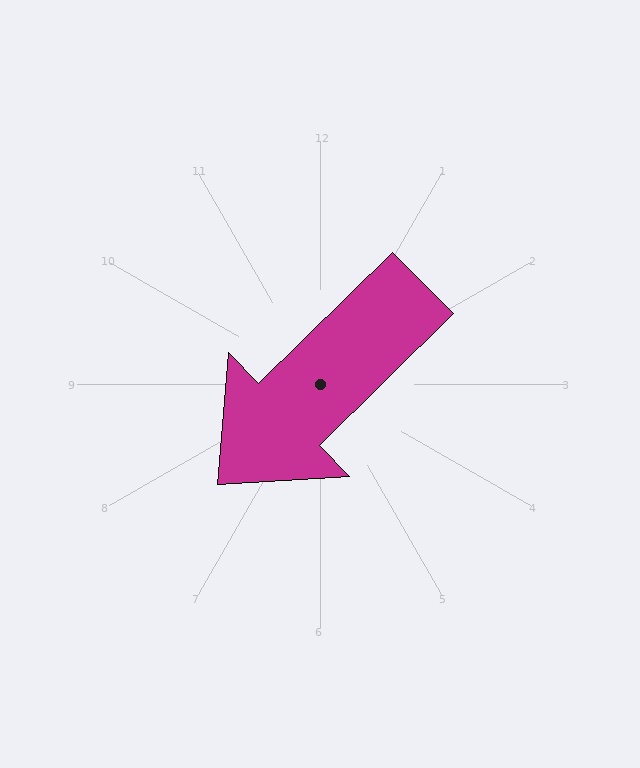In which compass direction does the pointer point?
Southwest.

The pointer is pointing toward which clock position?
Roughly 8 o'clock.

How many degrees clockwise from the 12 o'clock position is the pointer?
Approximately 226 degrees.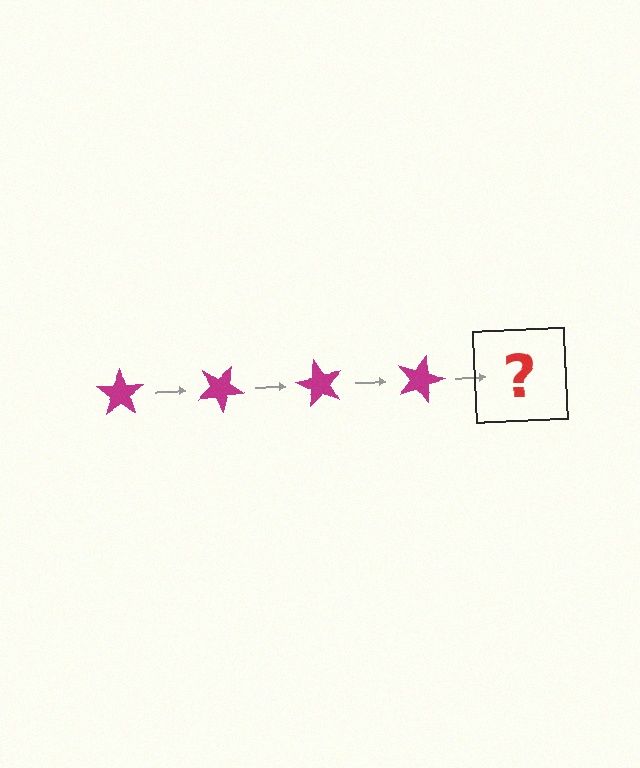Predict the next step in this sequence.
The next step is a magenta star rotated 120 degrees.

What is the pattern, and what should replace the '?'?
The pattern is that the star rotates 30 degrees each step. The '?' should be a magenta star rotated 120 degrees.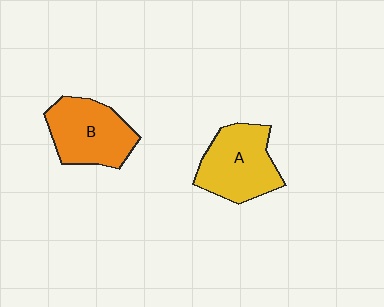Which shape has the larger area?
Shape A (yellow).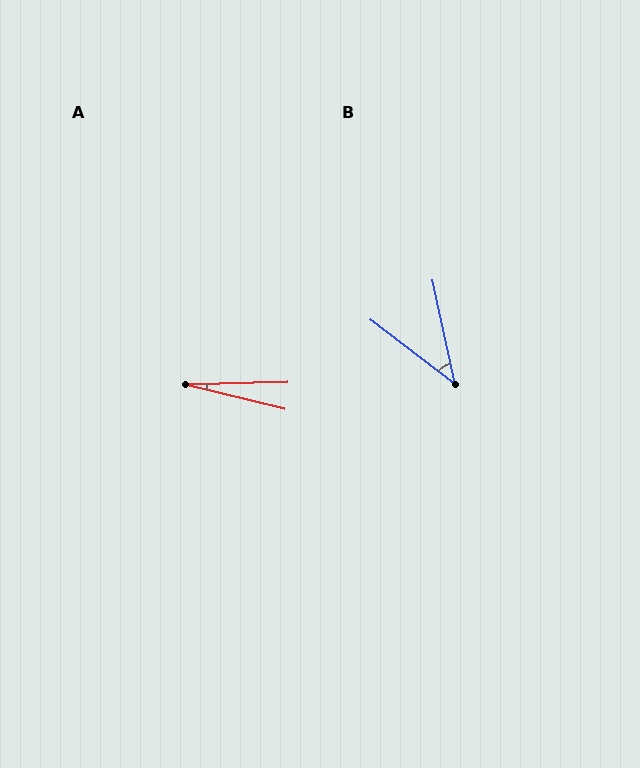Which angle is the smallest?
A, at approximately 16 degrees.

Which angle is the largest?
B, at approximately 41 degrees.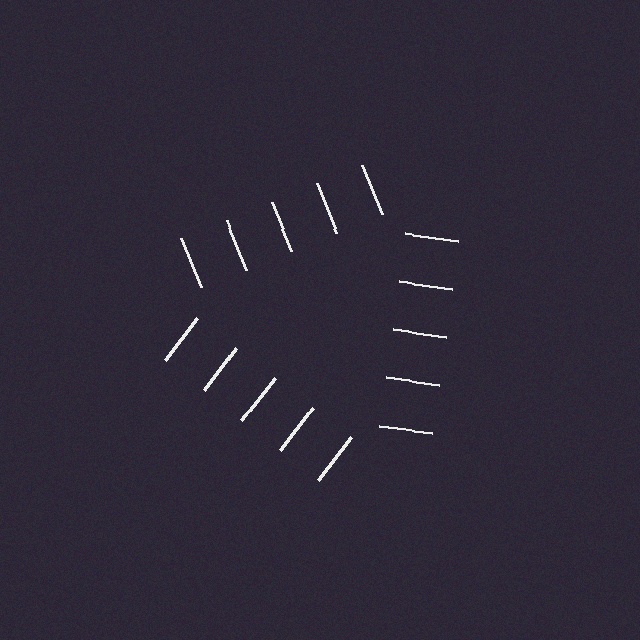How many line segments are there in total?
15 — 5 along each of the 3 edges.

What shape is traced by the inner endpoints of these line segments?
An illusory triangle — the line segments terminate on its edges but no continuous stroke is drawn.